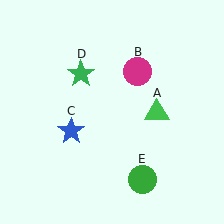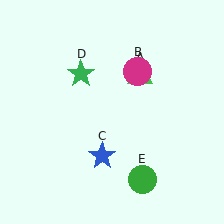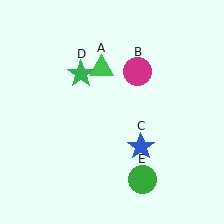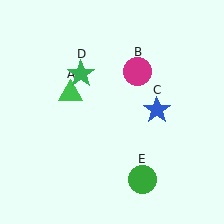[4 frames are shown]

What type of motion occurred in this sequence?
The green triangle (object A), blue star (object C) rotated counterclockwise around the center of the scene.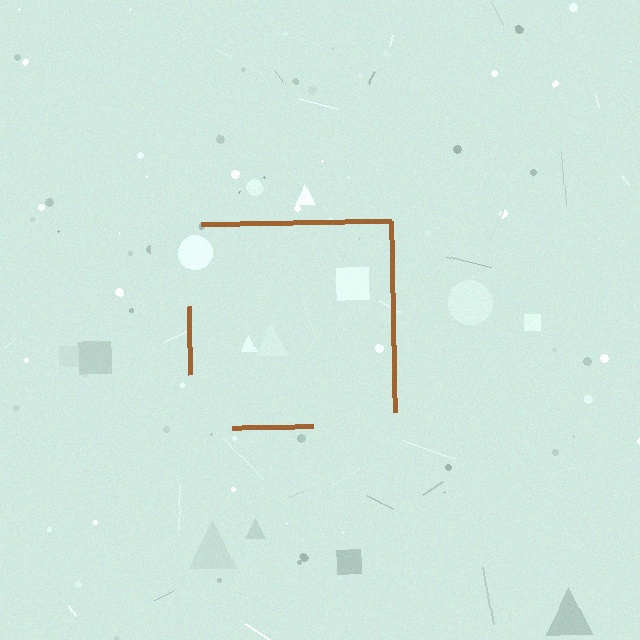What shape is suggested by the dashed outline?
The dashed outline suggests a square.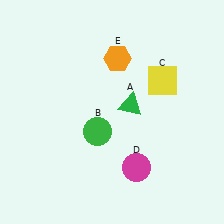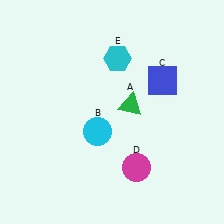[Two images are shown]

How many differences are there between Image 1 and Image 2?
There are 3 differences between the two images.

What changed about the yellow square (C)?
In Image 1, C is yellow. In Image 2, it changed to blue.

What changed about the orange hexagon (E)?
In Image 1, E is orange. In Image 2, it changed to cyan.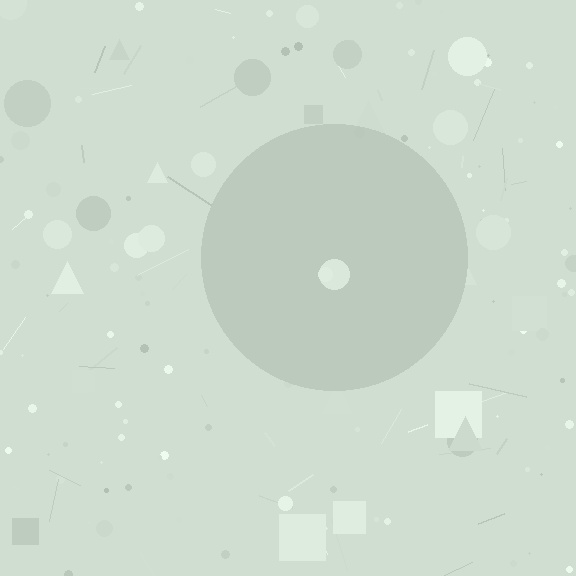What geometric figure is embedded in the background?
A circle is embedded in the background.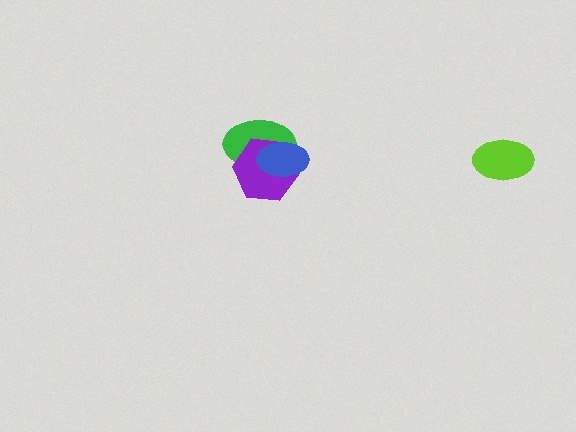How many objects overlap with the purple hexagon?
2 objects overlap with the purple hexagon.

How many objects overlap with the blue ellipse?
2 objects overlap with the blue ellipse.